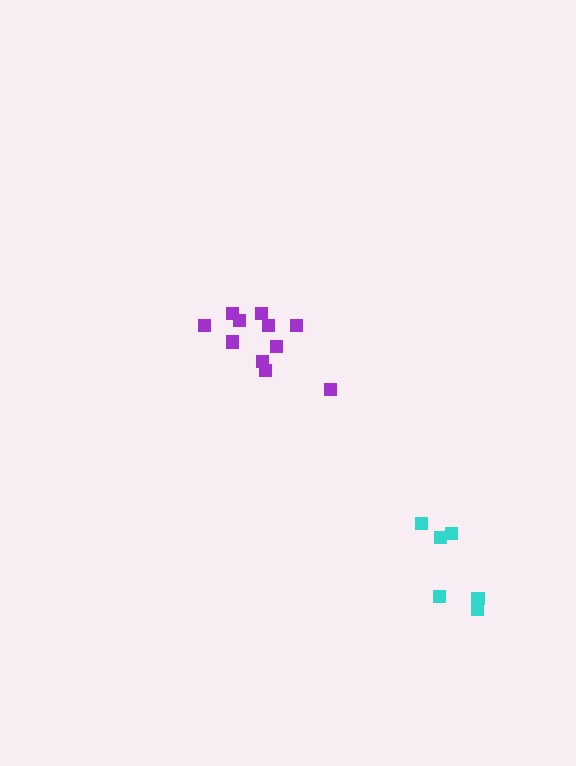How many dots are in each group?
Group 1: 11 dots, Group 2: 6 dots (17 total).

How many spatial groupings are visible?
There are 2 spatial groupings.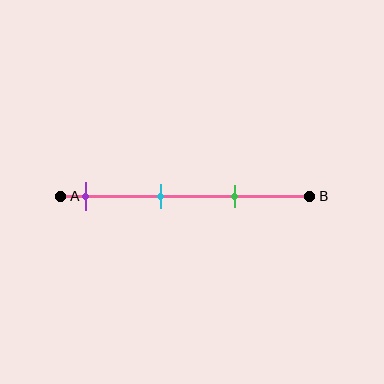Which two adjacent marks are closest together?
The cyan and green marks are the closest adjacent pair.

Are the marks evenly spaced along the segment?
Yes, the marks are approximately evenly spaced.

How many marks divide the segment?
There are 3 marks dividing the segment.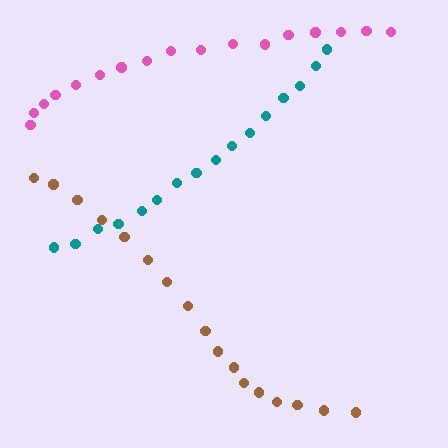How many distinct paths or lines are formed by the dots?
There are 3 distinct paths.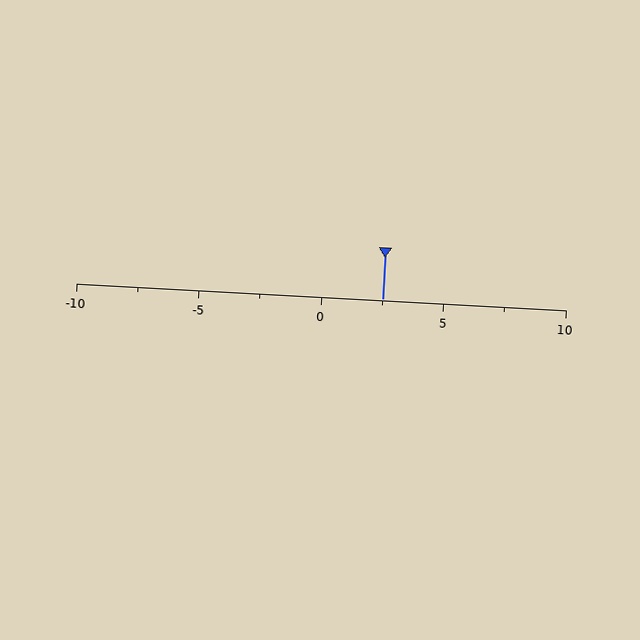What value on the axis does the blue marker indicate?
The marker indicates approximately 2.5.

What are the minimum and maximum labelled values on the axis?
The axis runs from -10 to 10.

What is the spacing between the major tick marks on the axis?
The major ticks are spaced 5 apart.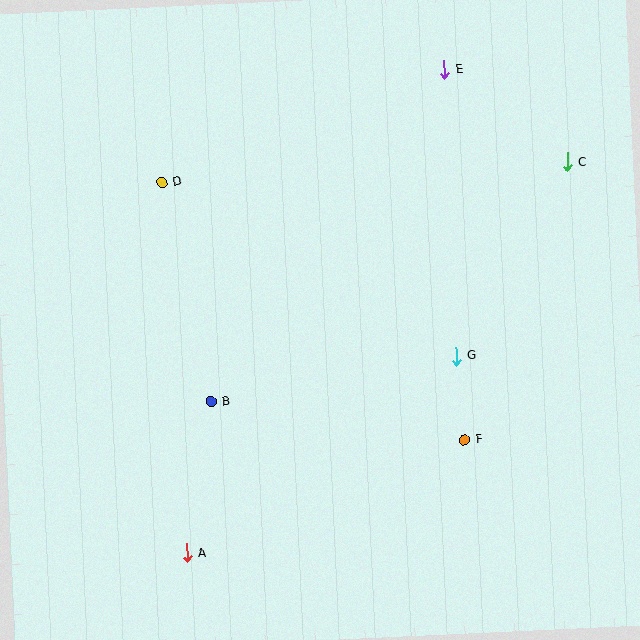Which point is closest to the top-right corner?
Point C is closest to the top-right corner.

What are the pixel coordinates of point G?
Point G is at (456, 356).